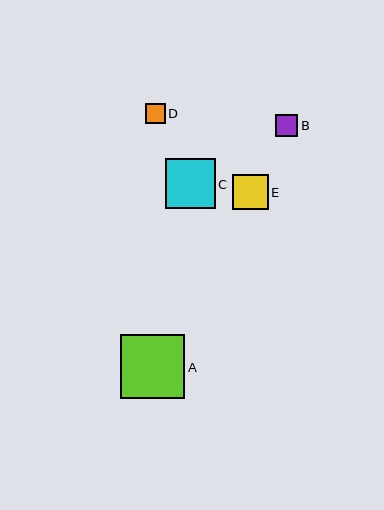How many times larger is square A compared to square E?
Square A is approximately 1.8 times the size of square E.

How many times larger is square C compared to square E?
Square C is approximately 1.4 times the size of square E.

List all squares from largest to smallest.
From largest to smallest: A, C, E, B, D.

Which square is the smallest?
Square D is the smallest with a size of approximately 20 pixels.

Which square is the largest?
Square A is the largest with a size of approximately 64 pixels.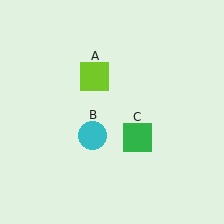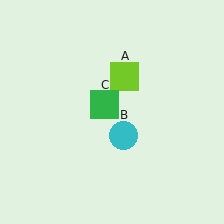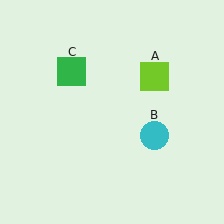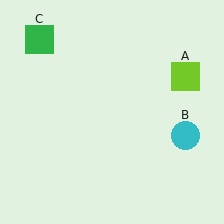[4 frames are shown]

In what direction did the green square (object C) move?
The green square (object C) moved up and to the left.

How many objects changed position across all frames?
3 objects changed position: lime square (object A), cyan circle (object B), green square (object C).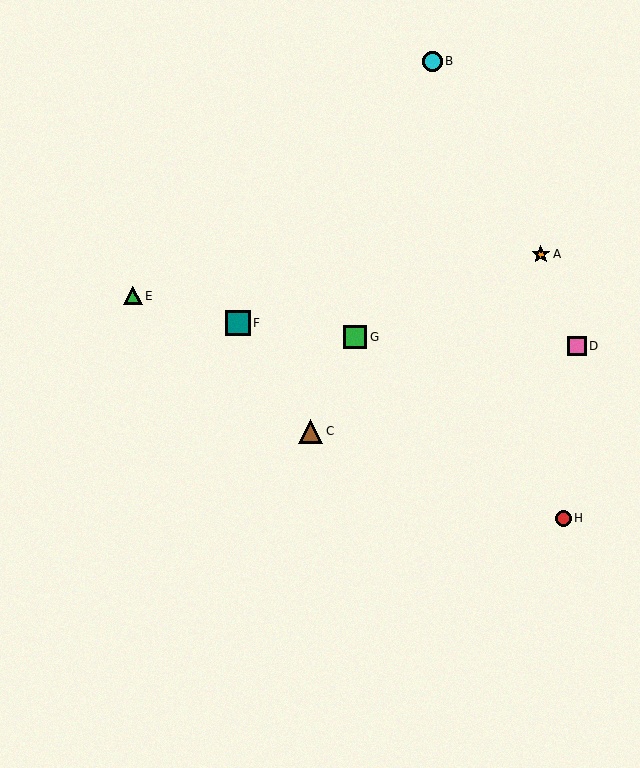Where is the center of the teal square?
The center of the teal square is at (238, 323).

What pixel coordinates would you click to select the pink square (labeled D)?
Click at (577, 346) to select the pink square D.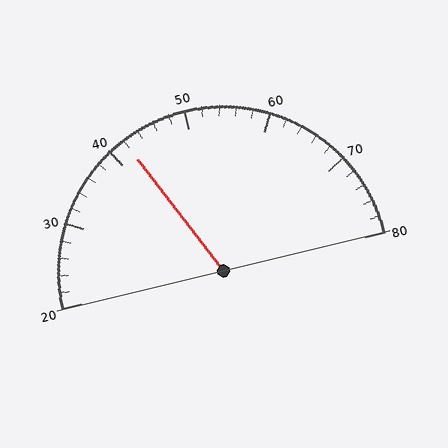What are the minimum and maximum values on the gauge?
The gauge ranges from 20 to 80.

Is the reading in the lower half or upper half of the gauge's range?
The reading is in the lower half of the range (20 to 80).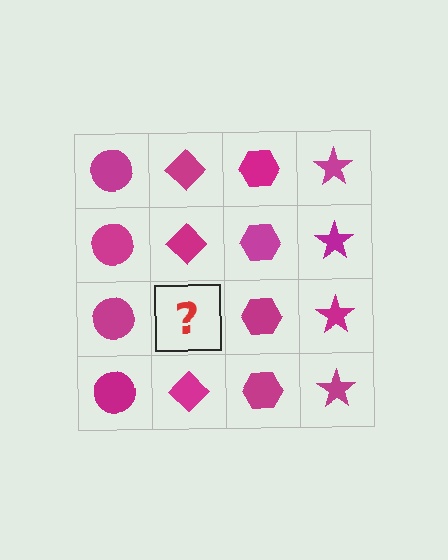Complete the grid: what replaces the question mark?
The question mark should be replaced with a magenta diamond.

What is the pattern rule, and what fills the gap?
The rule is that each column has a consistent shape. The gap should be filled with a magenta diamond.